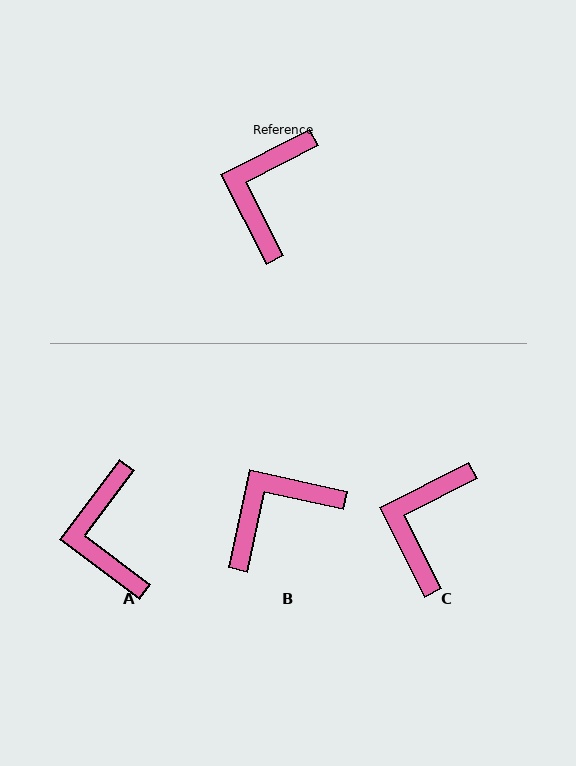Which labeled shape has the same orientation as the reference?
C.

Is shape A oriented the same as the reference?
No, it is off by about 26 degrees.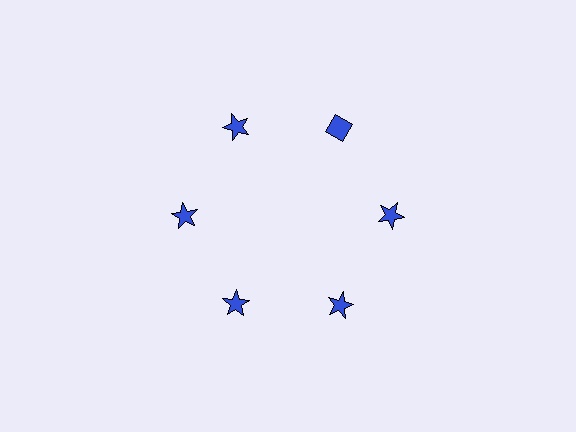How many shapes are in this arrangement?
There are 6 shapes arranged in a ring pattern.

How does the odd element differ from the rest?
It has a different shape: diamond instead of star.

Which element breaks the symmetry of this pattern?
The blue diamond at roughly the 1 o'clock position breaks the symmetry. All other shapes are blue stars.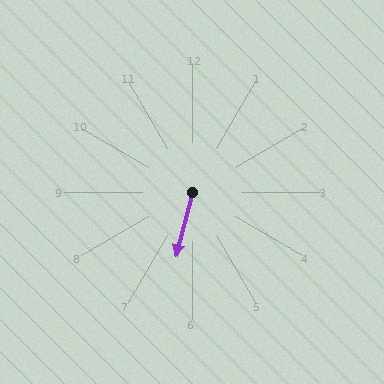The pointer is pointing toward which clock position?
Roughly 6 o'clock.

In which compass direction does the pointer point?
South.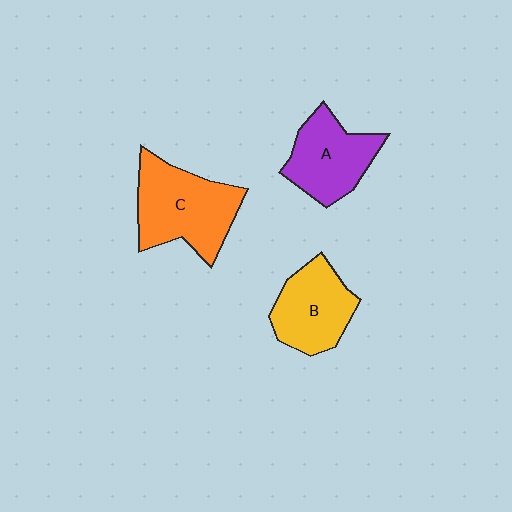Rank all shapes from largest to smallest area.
From largest to smallest: C (orange), A (purple), B (yellow).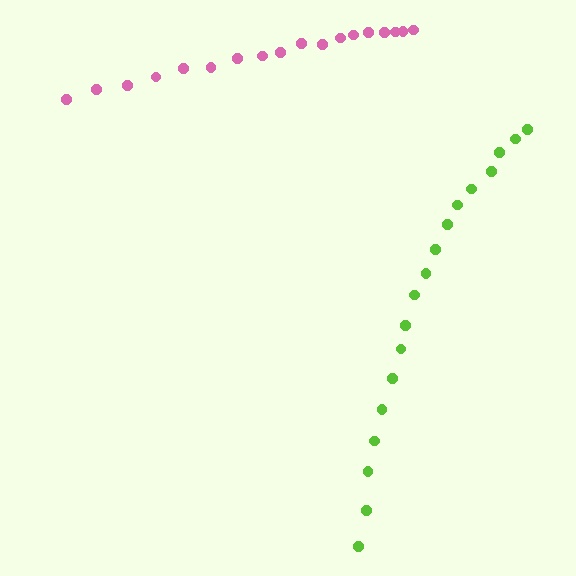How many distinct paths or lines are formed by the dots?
There are 2 distinct paths.